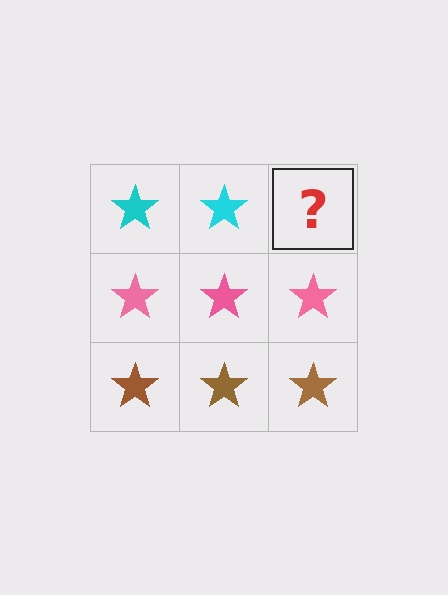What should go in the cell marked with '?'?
The missing cell should contain a cyan star.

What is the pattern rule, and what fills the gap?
The rule is that each row has a consistent color. The gap should be filled with a cyan star.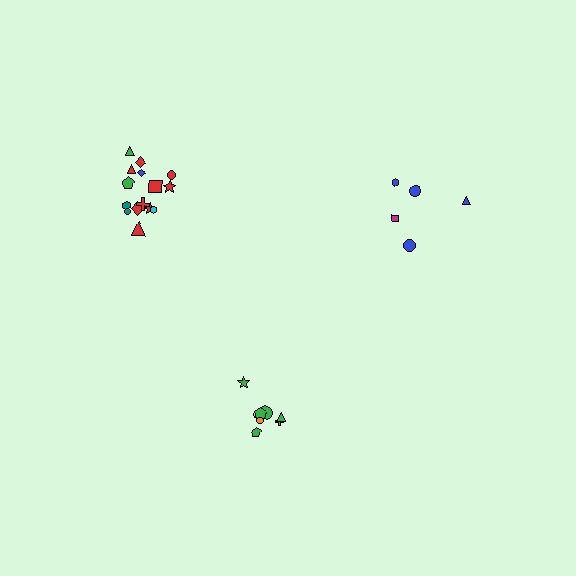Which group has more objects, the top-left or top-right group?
The top-left group.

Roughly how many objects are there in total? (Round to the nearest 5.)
Roughly 30 objects in total.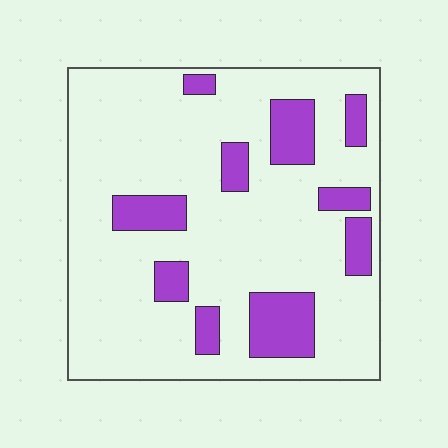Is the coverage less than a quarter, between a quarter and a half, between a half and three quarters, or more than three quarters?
Less than a quarter.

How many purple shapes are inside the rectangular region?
10.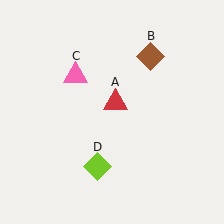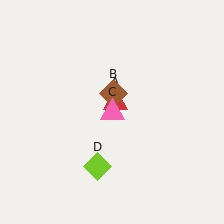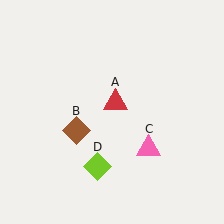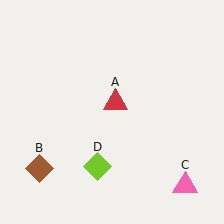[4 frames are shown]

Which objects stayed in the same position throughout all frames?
Red triangle (object A) and lime diamond (object D) remained stationary.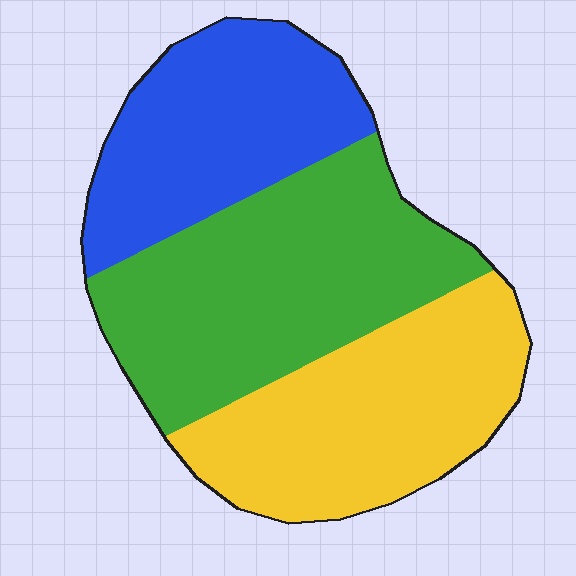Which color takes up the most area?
Green, at roughly 40%.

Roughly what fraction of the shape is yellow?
Yellow takes up about one third (1/3) of the shape.